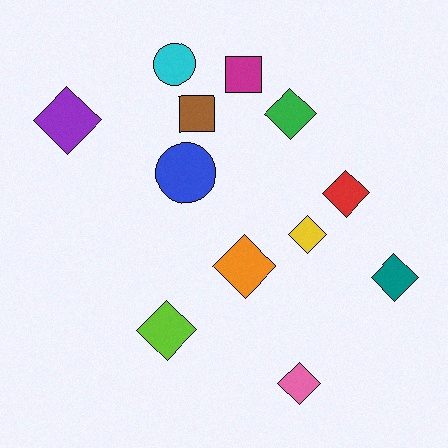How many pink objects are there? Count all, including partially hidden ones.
There is 1 pink object.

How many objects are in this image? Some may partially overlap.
There are 12 objects.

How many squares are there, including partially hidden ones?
There are 2 squares.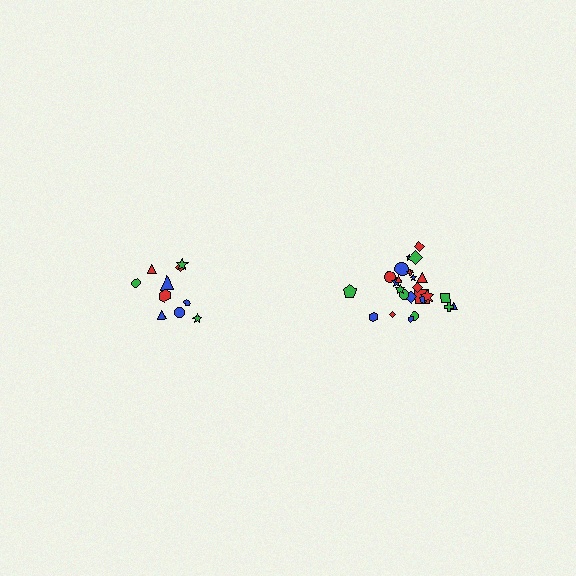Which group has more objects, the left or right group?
The right group.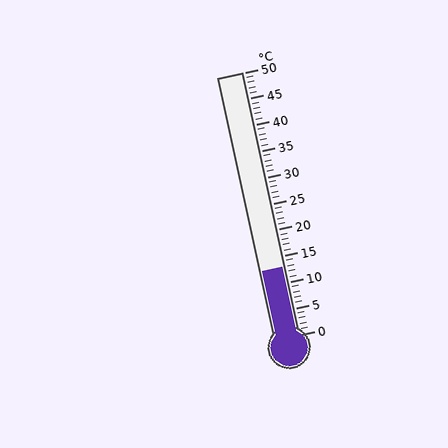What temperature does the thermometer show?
The thermometer shows approximately 13°C.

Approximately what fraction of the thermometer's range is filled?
The thermometer is filled to approximately 25% of its range.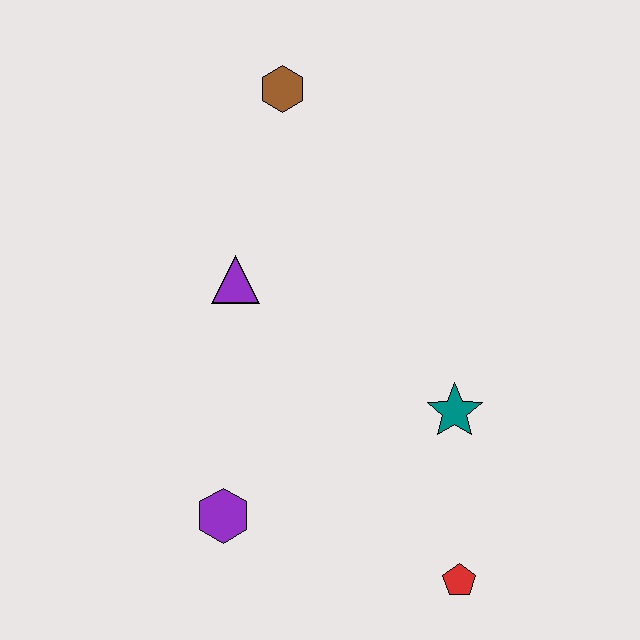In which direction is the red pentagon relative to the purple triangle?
The red pentagon is below the purple triangle.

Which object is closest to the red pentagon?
The teal star is closest to the red pentagon.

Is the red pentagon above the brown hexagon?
No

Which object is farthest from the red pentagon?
The brown hexagon is farthest from the red pentagon.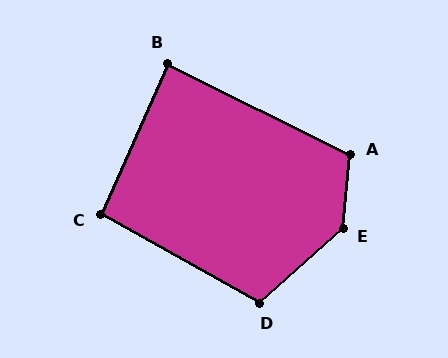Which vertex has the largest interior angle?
E, at approximately 137 degrees.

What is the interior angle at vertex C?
Approximately 95 degrees (obtuse).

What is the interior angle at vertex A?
Approximately 111 degrees (obtuse).